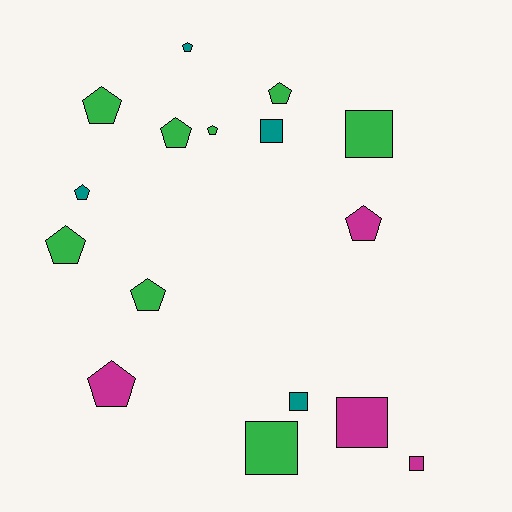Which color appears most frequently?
Green, with 8 objects.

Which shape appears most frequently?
Pentagon, with 10 objects.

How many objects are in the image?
There are 16 objects.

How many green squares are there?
There are 2 green squares.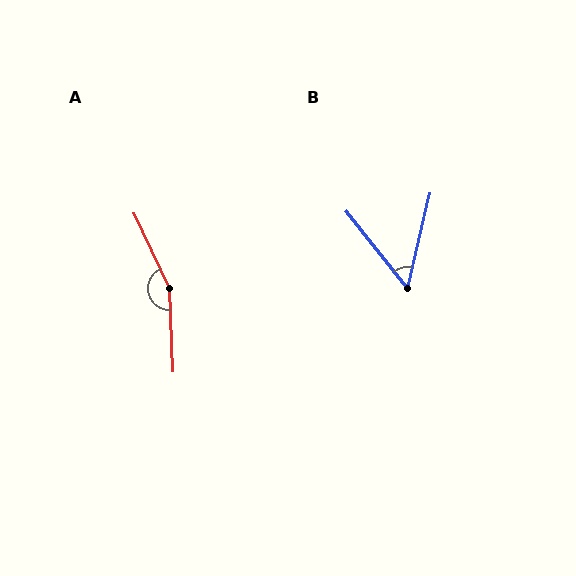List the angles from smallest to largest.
B (52°), A (158°).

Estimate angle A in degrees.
Approximately 158 degrees.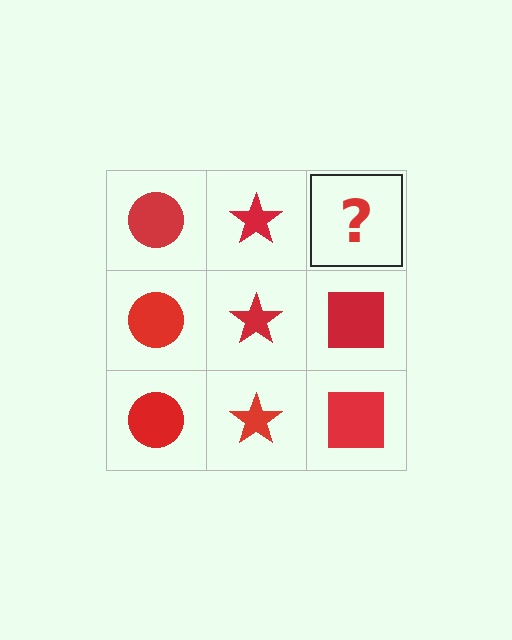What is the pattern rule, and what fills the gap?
The rule is that each column has a consistent shape. The gap should be filled with a red square.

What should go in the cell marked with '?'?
The missing cell should contain a red square.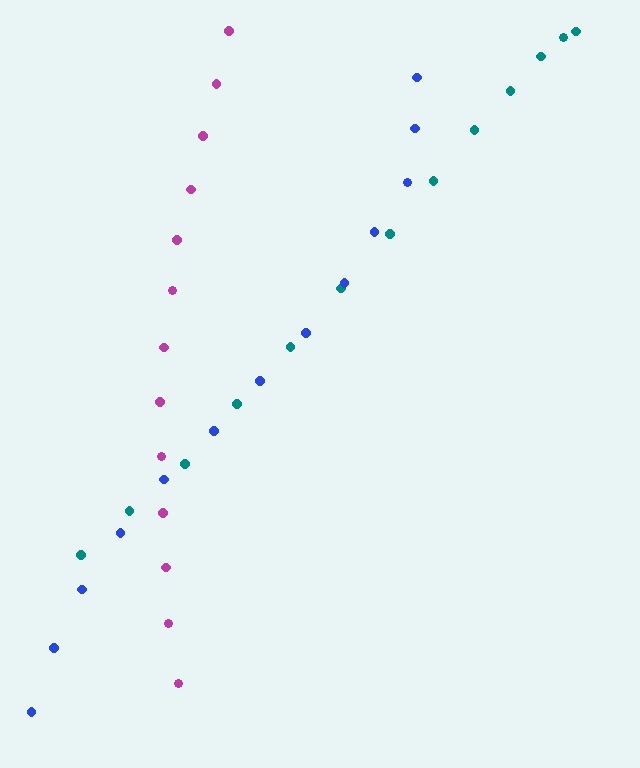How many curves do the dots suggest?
There are 3 distinct paths.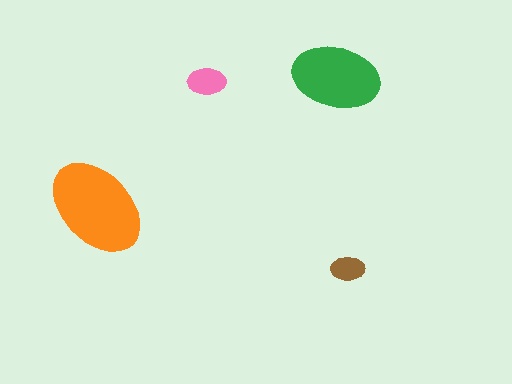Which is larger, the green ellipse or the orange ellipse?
The orange one.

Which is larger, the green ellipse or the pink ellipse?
The green one.